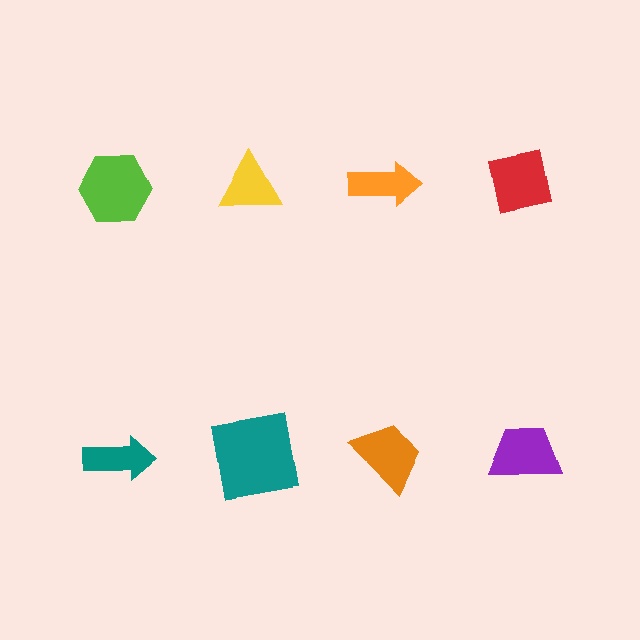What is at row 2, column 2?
A teal square.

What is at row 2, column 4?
A purple trapezoid.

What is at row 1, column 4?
A red square.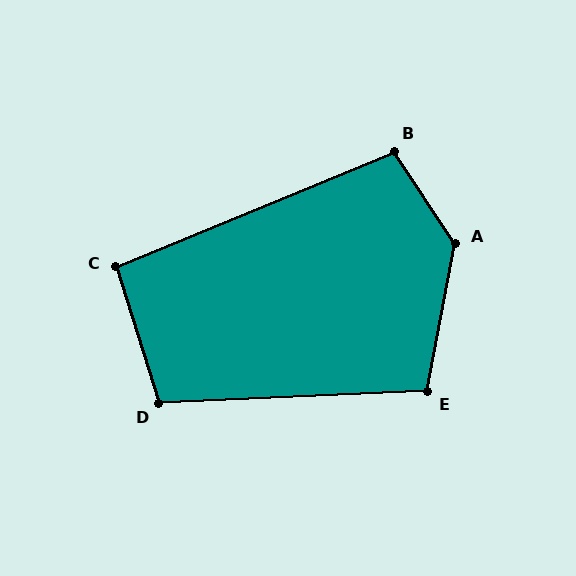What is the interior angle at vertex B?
Approximately 101 degrees (obtuse).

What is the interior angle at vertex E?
Approximately 103 degrees (obtuse).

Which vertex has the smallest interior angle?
C, at approximately 95 degrees.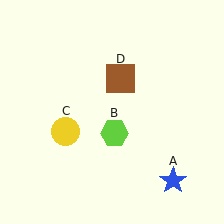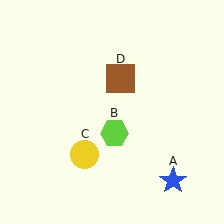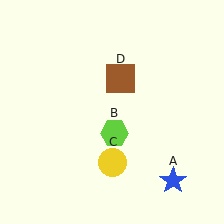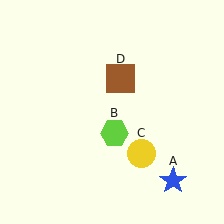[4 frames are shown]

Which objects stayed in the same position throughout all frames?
Blue star (object A) and lime hexagon (object B) and brown square (object D) remained stationary.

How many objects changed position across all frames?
1 object changed position: yellow circle (object C).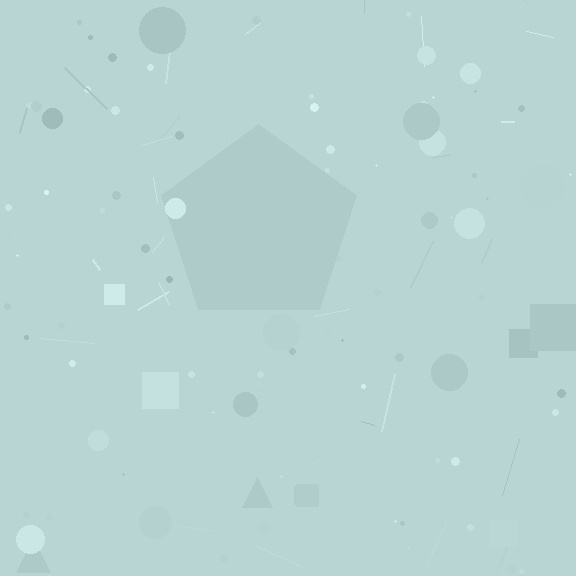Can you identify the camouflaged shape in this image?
The camouflaged shape is a pentagon.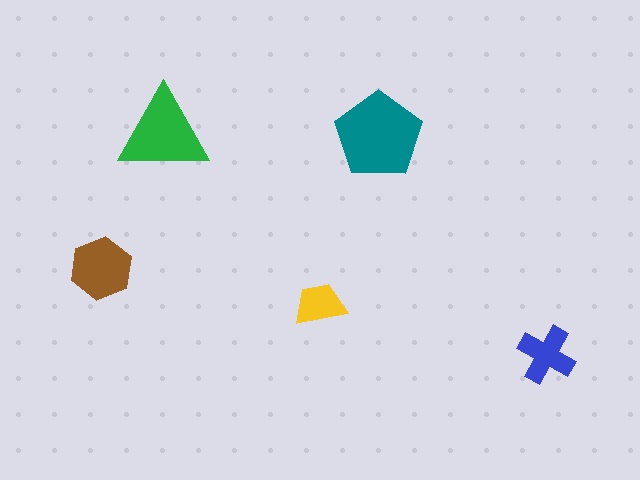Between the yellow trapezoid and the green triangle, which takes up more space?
The green triangle.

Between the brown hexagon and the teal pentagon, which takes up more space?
The teal pentagon.